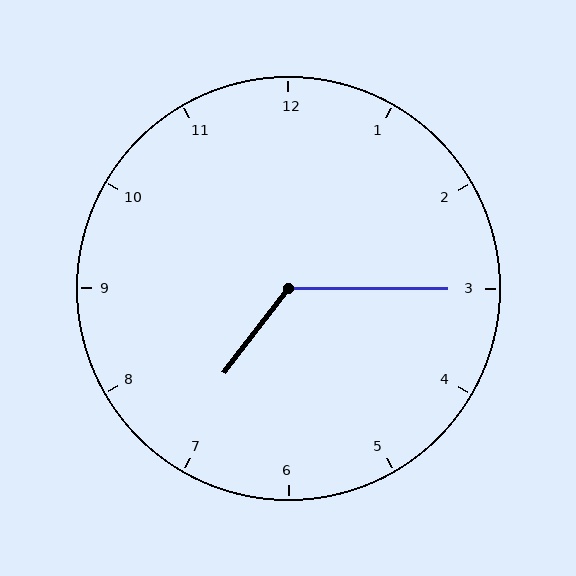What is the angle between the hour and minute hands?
Approximately 128 degrees.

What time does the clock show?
7:15.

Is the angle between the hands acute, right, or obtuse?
It is obtuse.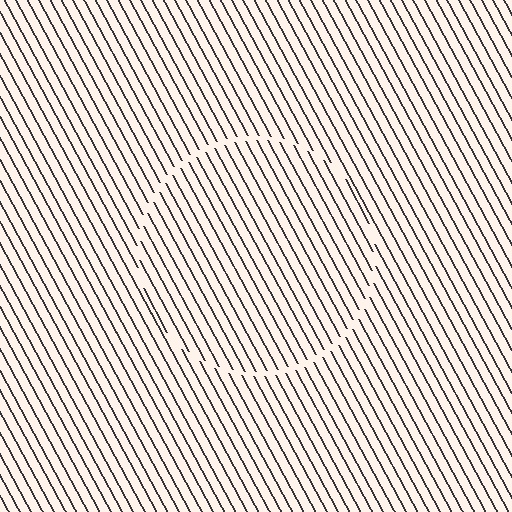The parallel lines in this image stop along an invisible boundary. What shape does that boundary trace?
An illusory circle. The interior of the shape contains the same grating, shifted by half a period — the contour is defined by the phase discontinuity where line-ends from the inner and outer gratings abut.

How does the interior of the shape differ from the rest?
The interior of the shape contains the same grating, shifted by half a period — the contour is defined by the phase discontinuity where line-ends from the inner and outer gratings abut.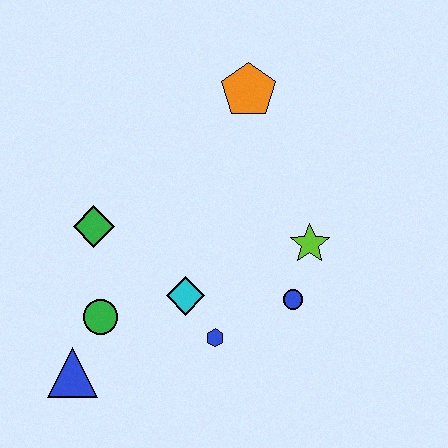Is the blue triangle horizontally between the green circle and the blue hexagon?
No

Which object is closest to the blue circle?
The lime star is closest to the blue circle.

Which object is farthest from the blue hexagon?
The orange pentagon is farthest from the blue hexagon.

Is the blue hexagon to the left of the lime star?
Yes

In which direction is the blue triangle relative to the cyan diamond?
The blue triangle is to the left of the cyan diamond.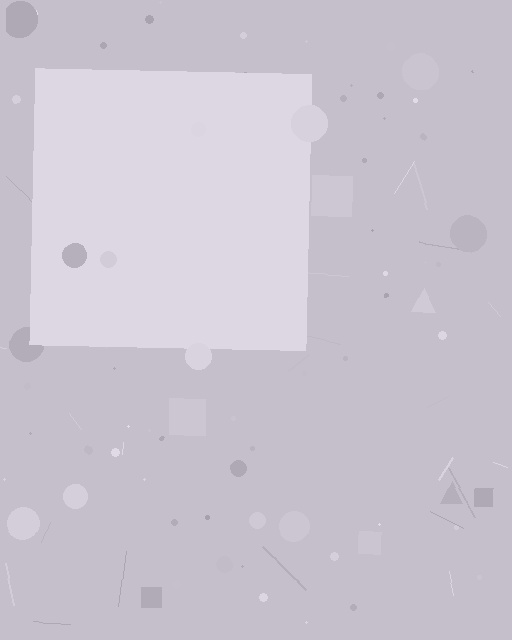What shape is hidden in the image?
A square is hidden in the image.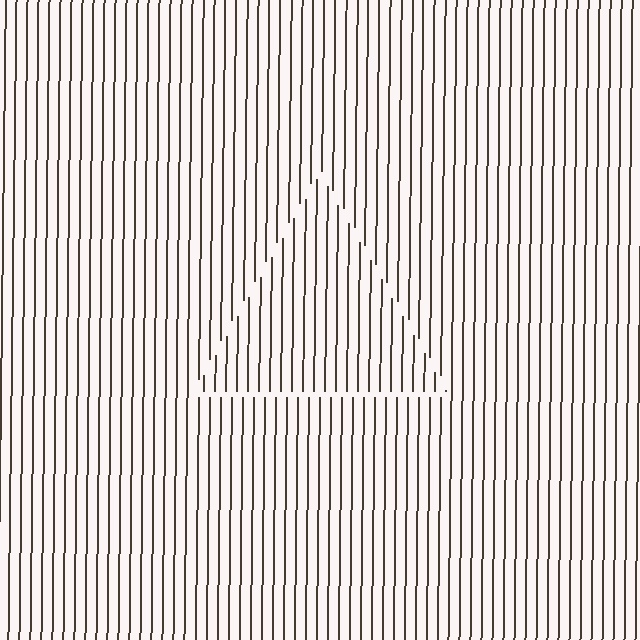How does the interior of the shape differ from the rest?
The interior of the shape contains the same grating, shifted by half a period — the contour is defined by the phase discontinuity where line-ends from the inner and outer gratings abut.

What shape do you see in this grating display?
An illusory triangle. The interior of the shape contains the same grating, shifted by half a period — the contour is defined by the phase discontinuity where line-ends from the inner and outer gratings abut.